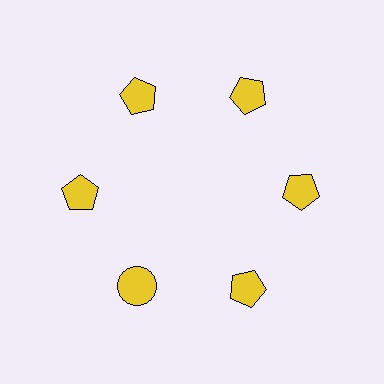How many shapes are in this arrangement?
There are 6 shapes arranged in a ring pattern.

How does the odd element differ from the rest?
It has a different shape: circle instead of pentagon.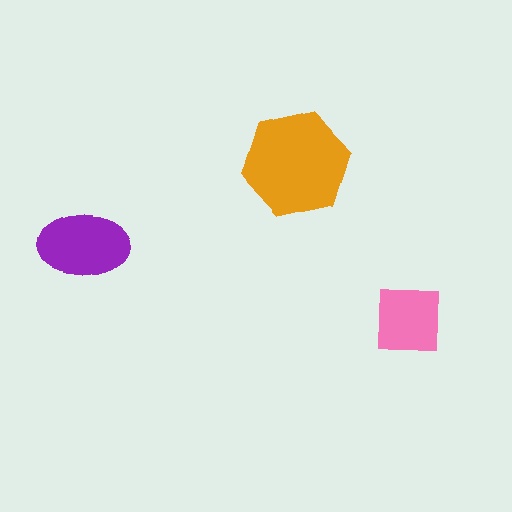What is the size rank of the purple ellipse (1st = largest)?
2nd.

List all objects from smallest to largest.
The pink square, the purple ellipse, the orange hexagon.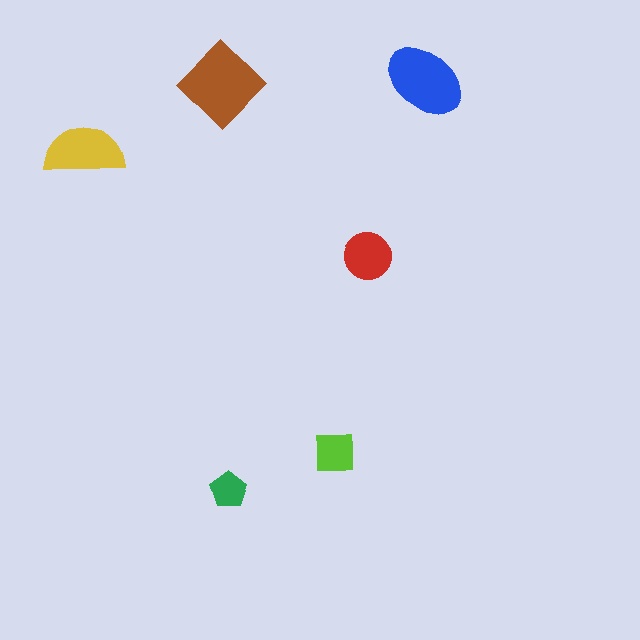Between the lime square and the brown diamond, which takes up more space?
The brown diamond.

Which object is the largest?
The brown diamond.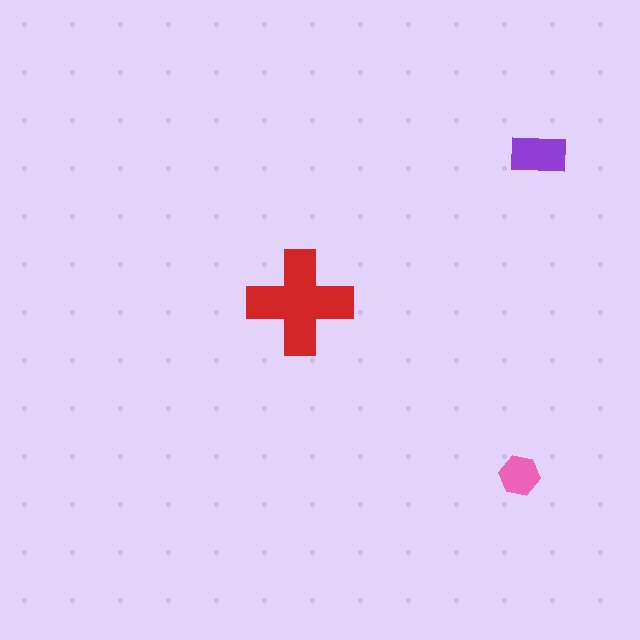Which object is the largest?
The red cross.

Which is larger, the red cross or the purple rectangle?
The red cross.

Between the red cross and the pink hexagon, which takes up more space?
The red cross.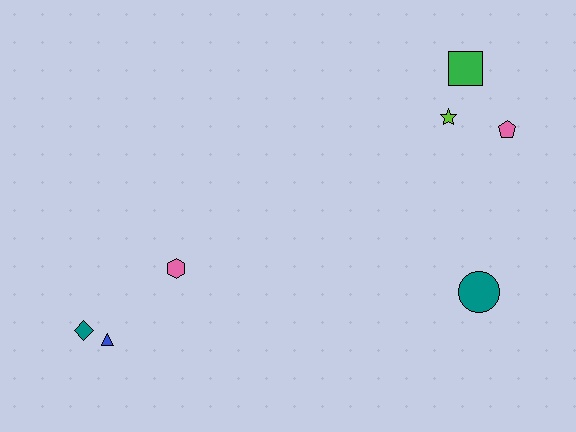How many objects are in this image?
There are 7 objects.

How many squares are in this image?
There is 1 square.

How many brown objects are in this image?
There are no brown objects.